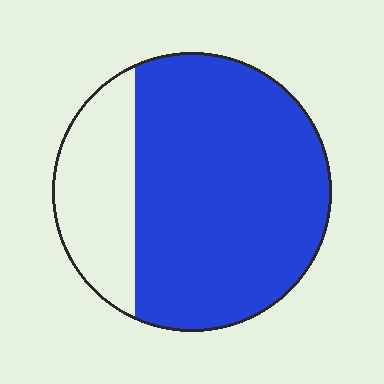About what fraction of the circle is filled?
About three quarters (3/4).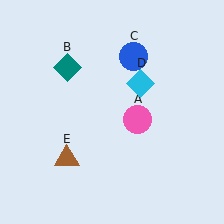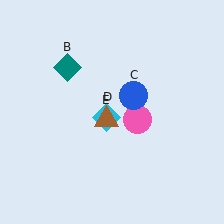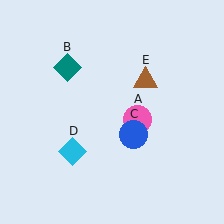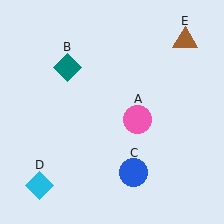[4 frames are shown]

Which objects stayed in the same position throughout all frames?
Pink circle (object A) and teal diamond (object B) remained stationary.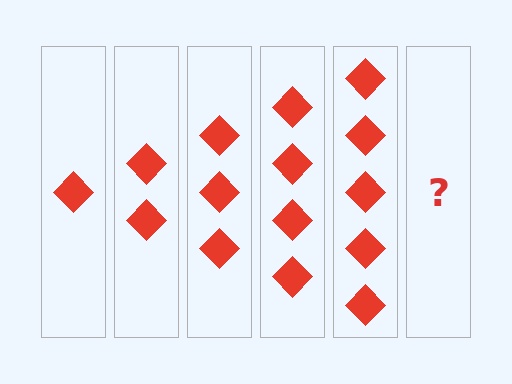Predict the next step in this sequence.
The next step is 6 diamonds.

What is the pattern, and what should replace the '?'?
The pattern is that each step adds one more diamond. The '?' should be 6 diamonds.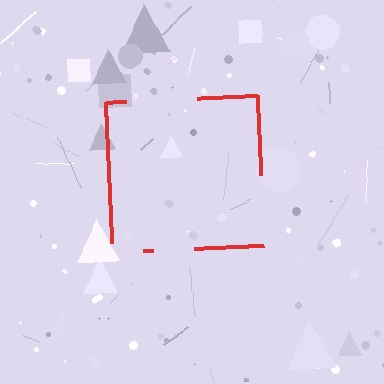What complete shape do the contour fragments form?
The contour fragments form a square.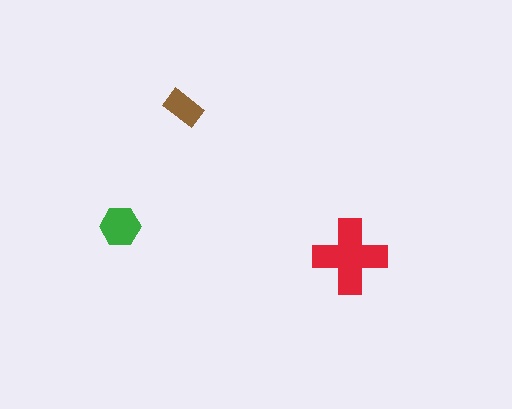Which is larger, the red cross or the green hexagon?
The red cross.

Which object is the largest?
The red cross.